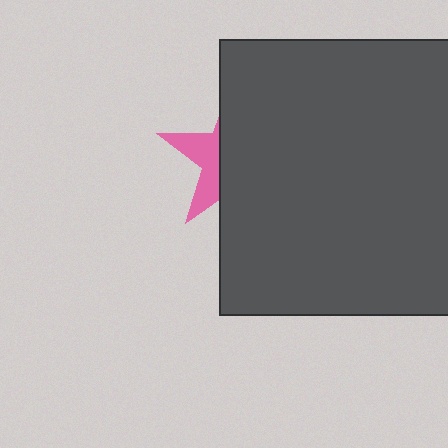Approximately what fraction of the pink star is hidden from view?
Roughly 67% of the pink star is hidden behind the dark gray square.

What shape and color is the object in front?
The object in front is a dark gray square.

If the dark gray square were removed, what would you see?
You would see the complete pink star.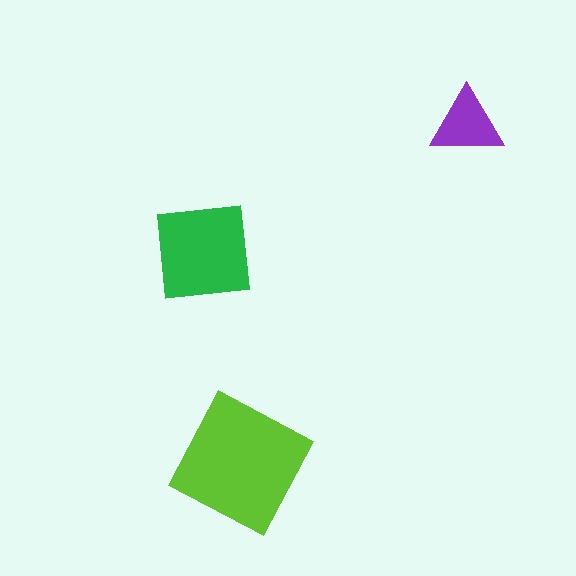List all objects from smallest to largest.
The purple triangle, the green square, the lime square.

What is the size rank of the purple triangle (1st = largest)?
3rd.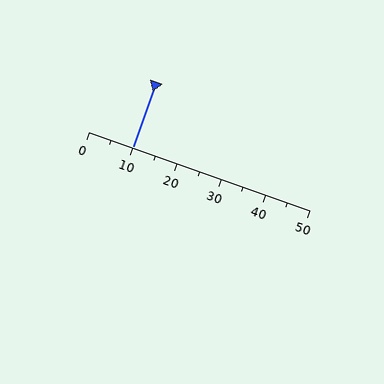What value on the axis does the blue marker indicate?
The marker indicates approximately 10.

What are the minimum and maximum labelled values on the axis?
The axis runs from 0 to 50.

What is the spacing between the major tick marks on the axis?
The major ticks are spaced 10 apart.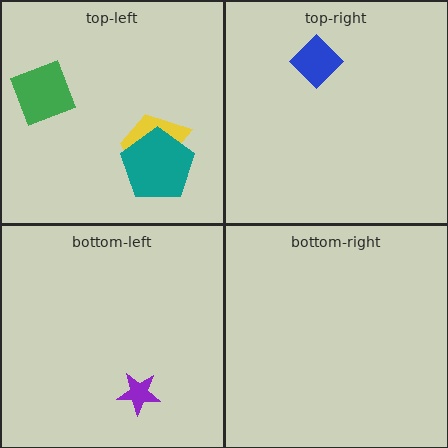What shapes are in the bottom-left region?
The purple star.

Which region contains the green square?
The top-left region.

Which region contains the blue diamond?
The top-right region.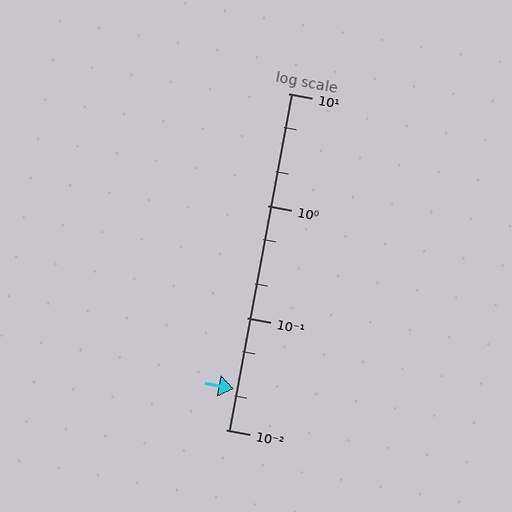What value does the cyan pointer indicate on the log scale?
The pointer indicates approximately 0.023.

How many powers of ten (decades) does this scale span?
The scale spans 3 decades, from 0.01 to 10.